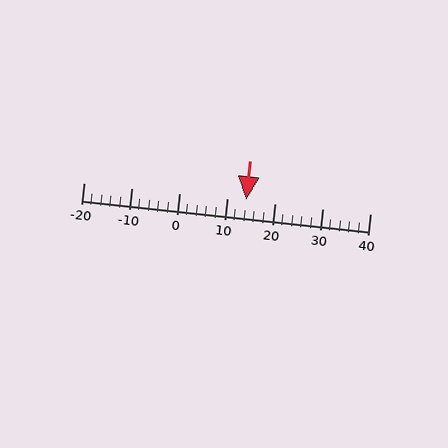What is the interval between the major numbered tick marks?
The major tick marks are spaced 10 units apart.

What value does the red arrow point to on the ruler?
The red arrow points to approximately 14.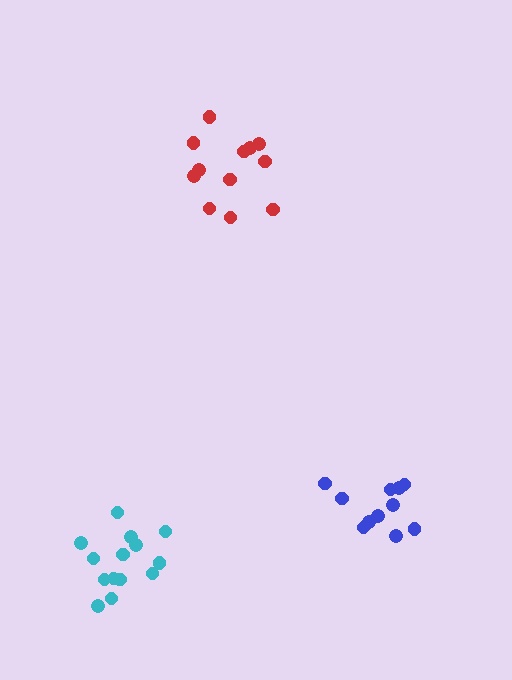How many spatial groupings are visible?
There are 3 spatial groupings.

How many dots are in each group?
Group 1: 12 dots, Group 2: 11 dots, Group 3: 14 dots (37 total).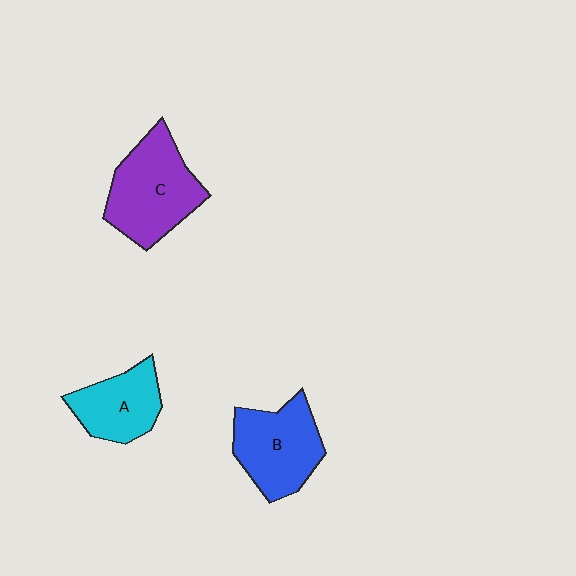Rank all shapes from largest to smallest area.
From largest to smallest: C (purple), B (blue), A (cyan).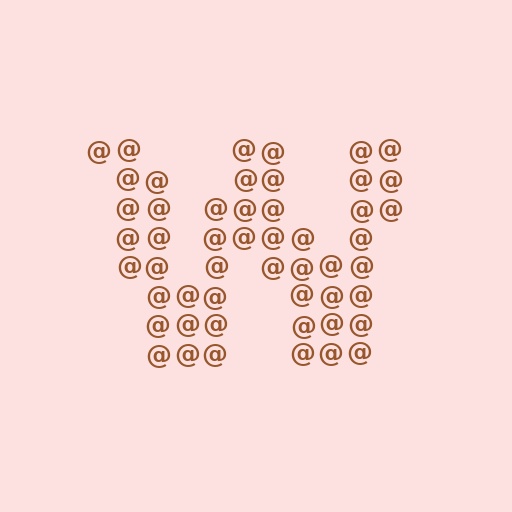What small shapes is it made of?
It is made of small at signs.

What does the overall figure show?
The overall figure shows the letter W.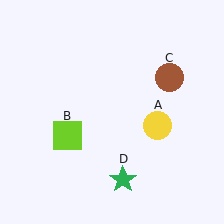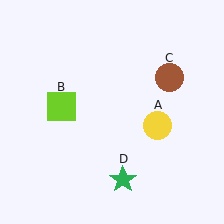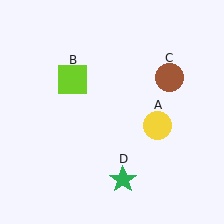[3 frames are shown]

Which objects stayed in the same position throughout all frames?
Yellow circle (object A) and brown circle (object C) and green star (object D) remained stationary.